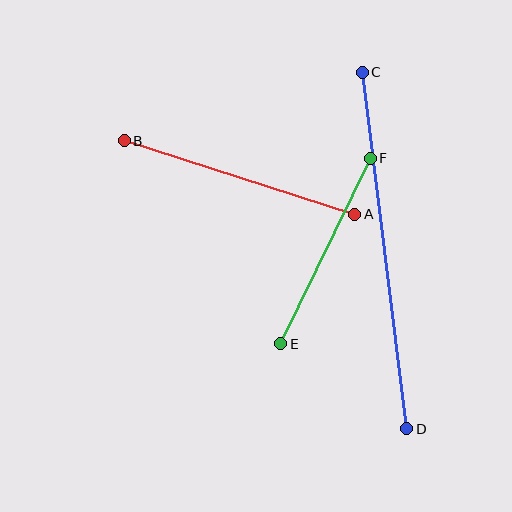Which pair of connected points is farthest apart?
Points C and D are farthest apart.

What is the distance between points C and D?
The distance is approximately 359 pixels.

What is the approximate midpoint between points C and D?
The midpoint is at approximately (384, 250) pixels.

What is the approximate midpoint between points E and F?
The midpoint is at approximately (326, 251) pixels.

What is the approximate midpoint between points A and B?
The midpoint is at approximately (239, 177) pixels.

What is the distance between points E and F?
The distance is approximately 206 pixels.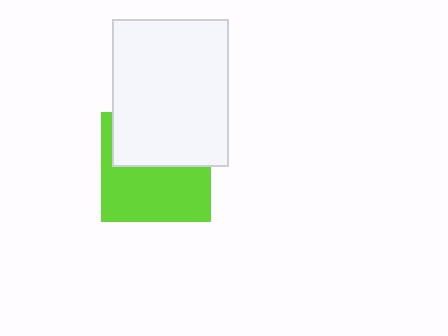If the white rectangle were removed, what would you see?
You would see the complete lime square.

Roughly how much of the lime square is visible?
About half of it is visible (roughly 54%).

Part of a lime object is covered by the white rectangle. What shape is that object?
It is a square.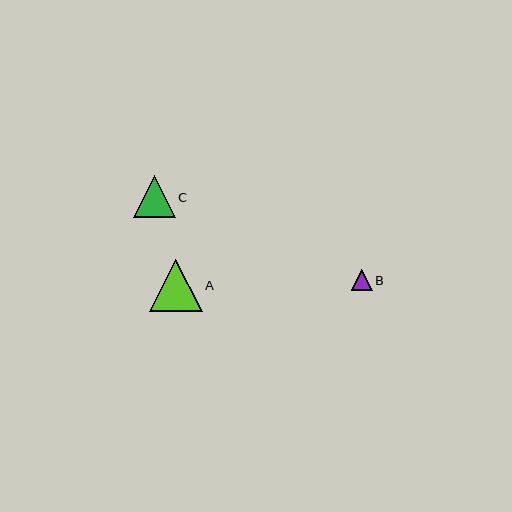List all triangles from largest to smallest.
From largest to smallest: A, C, B.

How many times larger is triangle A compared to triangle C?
Triangle A is approximately 1.2 times the size of triangle C.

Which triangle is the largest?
Triangle A is the largest with a size of approximately 52 pixels.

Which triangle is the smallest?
Triangle B is the smallest with a size of approximately 21 pixels.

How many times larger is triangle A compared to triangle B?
Triangle A is approximately 2.5 times the size of triangle B.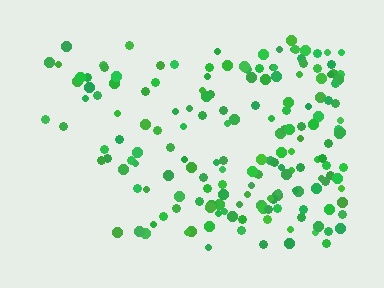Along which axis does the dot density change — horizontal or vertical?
Horizontal.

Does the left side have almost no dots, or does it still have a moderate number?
Still a moderate number, just noticeably fewer than the right.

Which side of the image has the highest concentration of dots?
The right.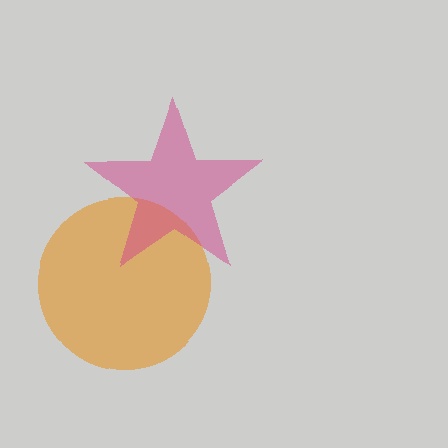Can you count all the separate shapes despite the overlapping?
Yes, there are 2 separate shapes.